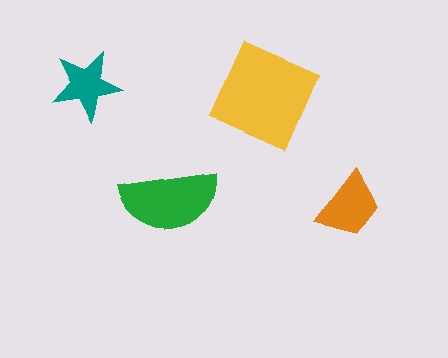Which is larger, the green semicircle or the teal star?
The green semicircle.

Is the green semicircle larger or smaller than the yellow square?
Smaller.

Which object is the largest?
The yellow square.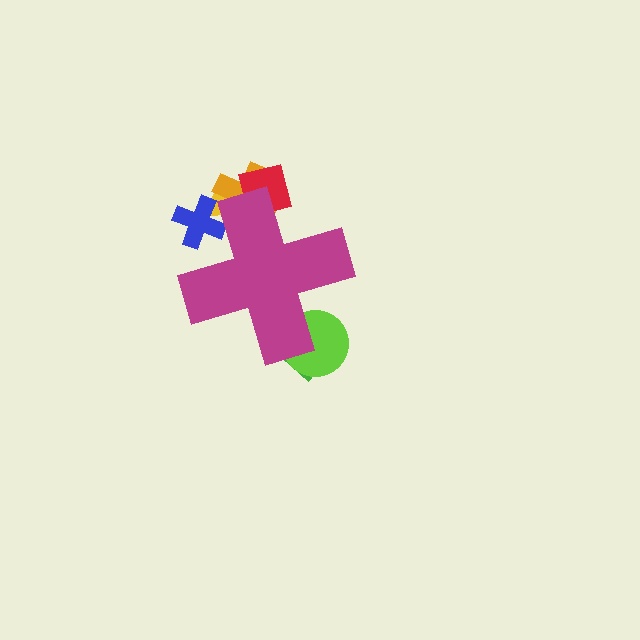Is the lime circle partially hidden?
Yes, the lime circle is partially hidden behind the magenta cross.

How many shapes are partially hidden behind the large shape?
6 shapes are partially hidden.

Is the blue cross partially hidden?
Yes, the blue cross is partially hidden behind the magenta cross.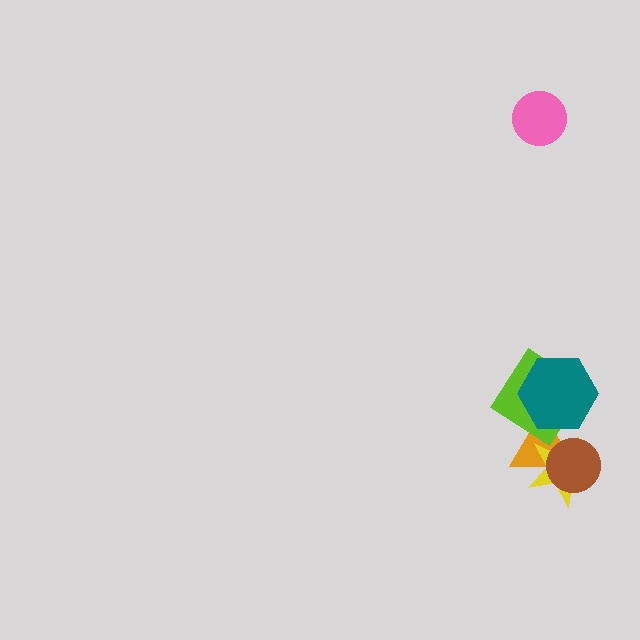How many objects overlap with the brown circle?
2 objects overlap with the brown circle.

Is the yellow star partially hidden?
Yes, it is partially covered by another shape.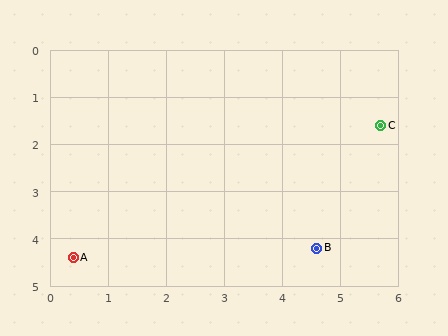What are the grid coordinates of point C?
Point C is at approximately (5.7, 1.6).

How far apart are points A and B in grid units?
Points A and B are about 4.2 grid units apart.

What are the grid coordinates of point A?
Point A is at approximately (0.4, 4.4).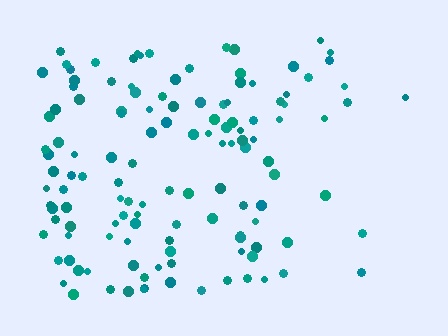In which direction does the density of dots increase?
From right to left, with the left side densest.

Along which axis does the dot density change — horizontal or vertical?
Horizontal.